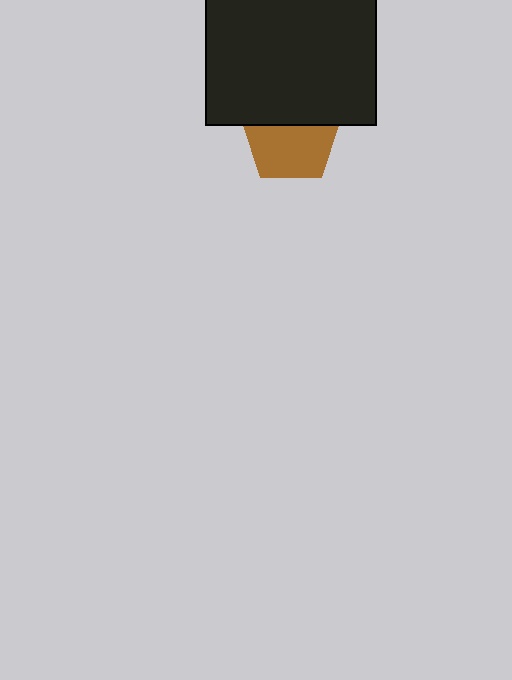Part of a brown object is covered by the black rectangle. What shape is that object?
It is a pentagon.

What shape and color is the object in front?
The object in front is a black rectangle.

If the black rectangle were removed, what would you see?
You would see the complete brown pentagon.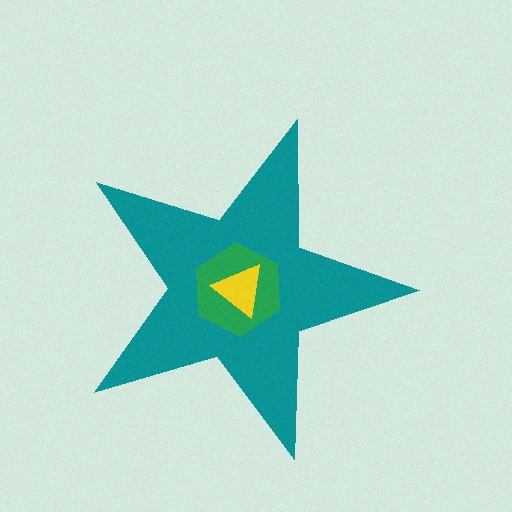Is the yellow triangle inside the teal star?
Yes.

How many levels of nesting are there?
3.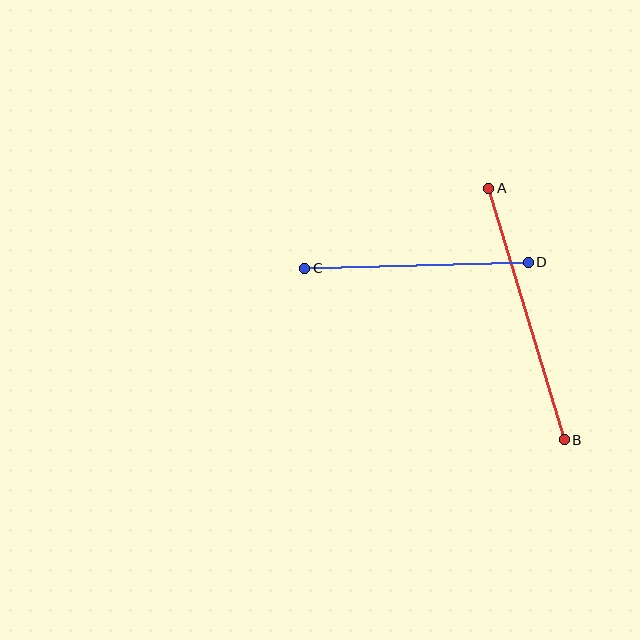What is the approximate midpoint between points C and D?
The midpoint is at approximately (417, 265) pixels.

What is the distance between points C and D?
The distance is approximately 224 pixels.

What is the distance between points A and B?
The distance is approximately 263 pixels.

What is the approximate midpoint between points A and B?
The midpoint is at approximately (526, 314) pixels.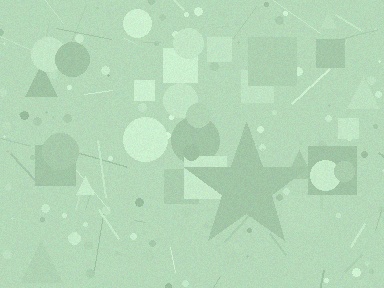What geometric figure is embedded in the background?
A star is embedded in the background.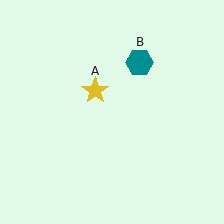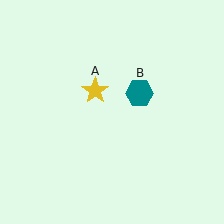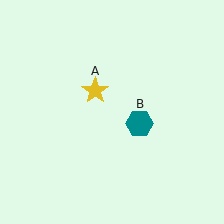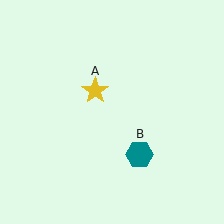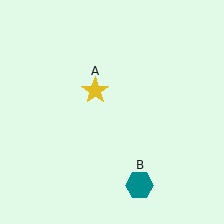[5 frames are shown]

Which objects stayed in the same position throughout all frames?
Yellow star (object A) remained stationary.